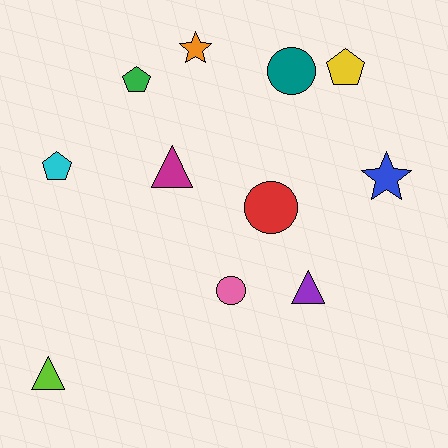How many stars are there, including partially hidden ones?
There are 2 stars.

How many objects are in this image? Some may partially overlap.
There are 11 objects.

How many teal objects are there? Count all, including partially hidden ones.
There is 1 teal object.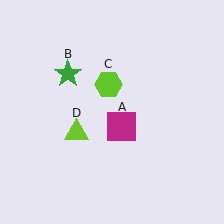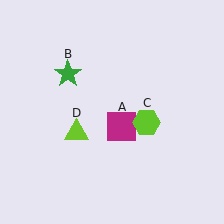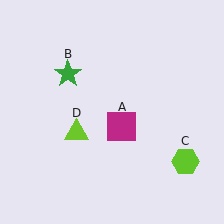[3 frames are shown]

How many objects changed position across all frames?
1 object changed position: lime hexagon (object C).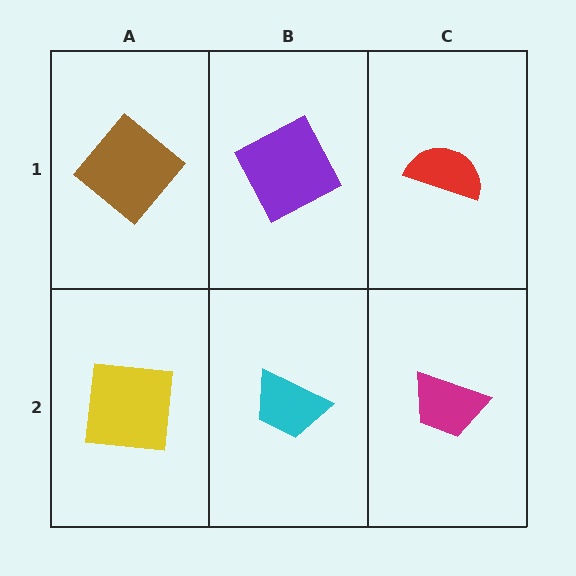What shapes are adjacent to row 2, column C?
A red semicircle (row 1, column C), a cyan trapezoid (row 2, column B).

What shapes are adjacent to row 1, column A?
A yellow square (row 2, column A), a purple square (row 1, column B).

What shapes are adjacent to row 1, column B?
A cyan trapezoid (row 2, column B), a brown diamond (row 1, column A), a red semicircle (row 1, column C).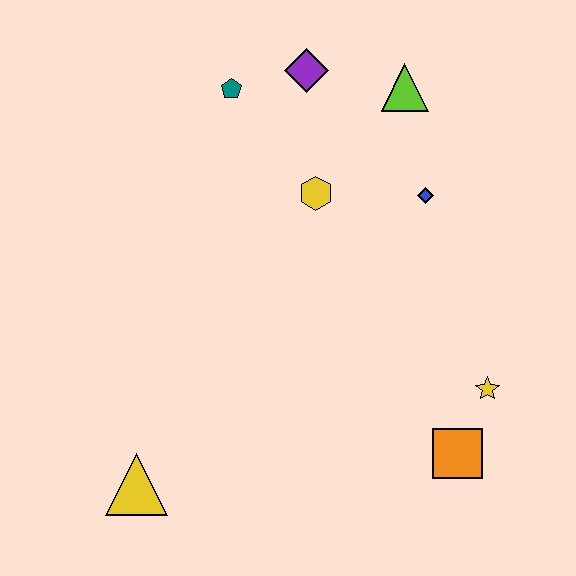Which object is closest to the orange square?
The yellow star is closest to the orange square.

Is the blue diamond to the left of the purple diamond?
No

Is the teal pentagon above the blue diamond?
Yes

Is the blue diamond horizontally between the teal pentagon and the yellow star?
Yes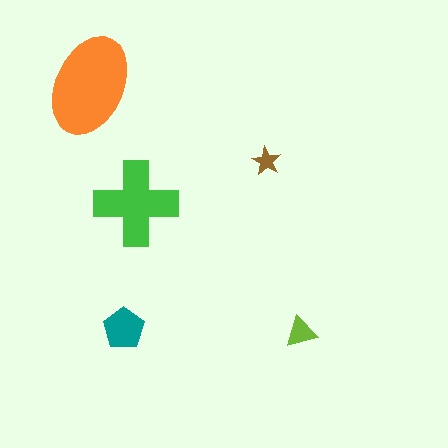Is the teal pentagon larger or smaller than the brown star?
Larger.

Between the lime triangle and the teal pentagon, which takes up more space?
The teal pentagon.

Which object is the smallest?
The brown star.